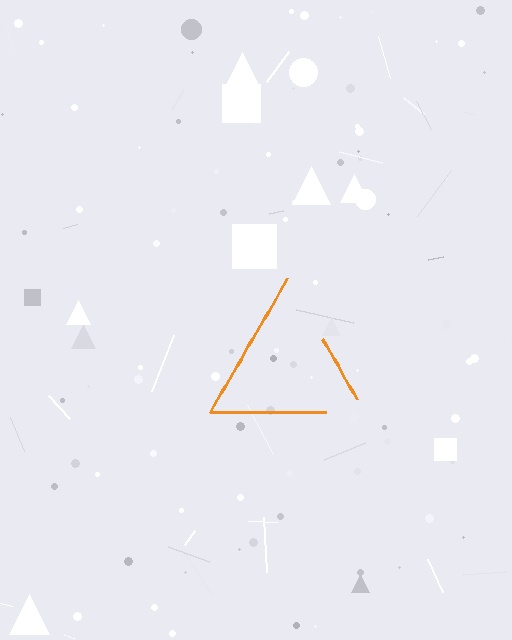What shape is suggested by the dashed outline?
The dashed outline suggests a triangle.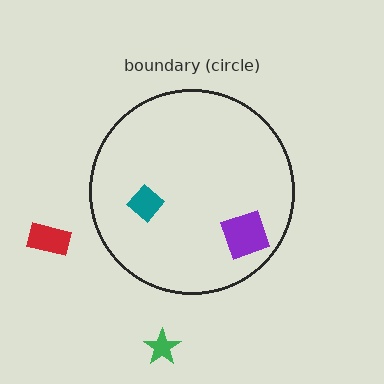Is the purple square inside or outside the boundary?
Inside.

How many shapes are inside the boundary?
2 inside, 2 outside.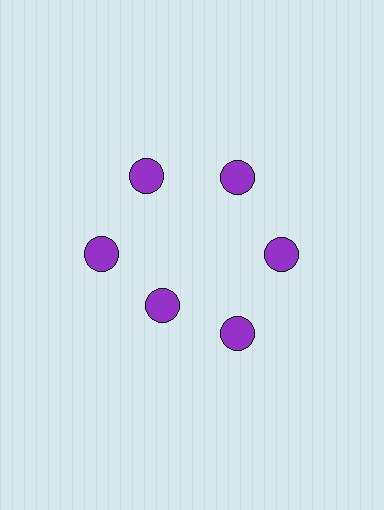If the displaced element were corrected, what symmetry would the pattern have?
It would have 6-fold rotational symmetry — the pattern would map onto itself every 60 degrees.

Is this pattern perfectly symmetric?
No. The 6 purple circles are arranged in a ring, but one element near the 7 o'clock position is pulled inward toward the center, breaking the 6-fold rotational symmetry.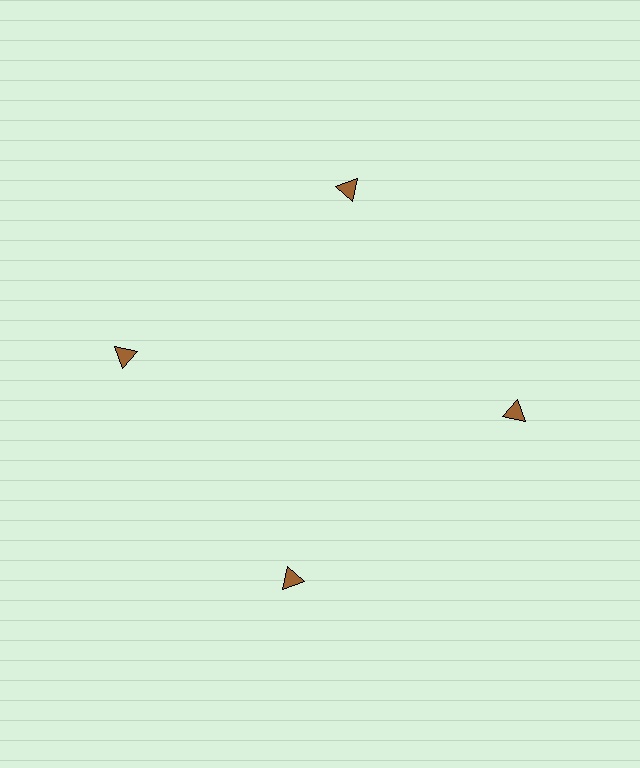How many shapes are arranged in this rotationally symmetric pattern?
There are 4 shapes, arranged in 4 groups of 1.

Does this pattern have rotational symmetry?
Yes, this pattern has 4-fold rotational symmetry. It looks the same after rotating 90 degrees around the center.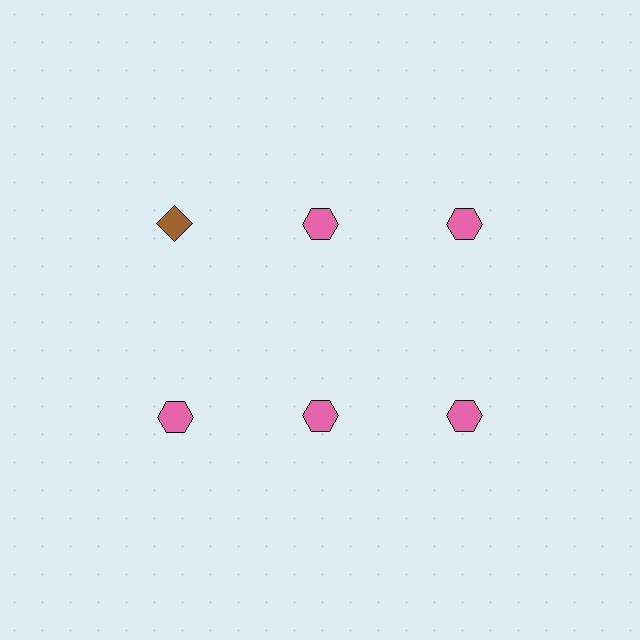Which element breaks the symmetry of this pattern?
The brown diamond in the top row, leftmost column breaks the symmetry. All other shapes are pink hexagons.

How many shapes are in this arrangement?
There are 6 shapes arranged in a grid pattern.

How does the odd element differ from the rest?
It differs in both color (brown instead of pink) and shape (diamond instead of hexagon).